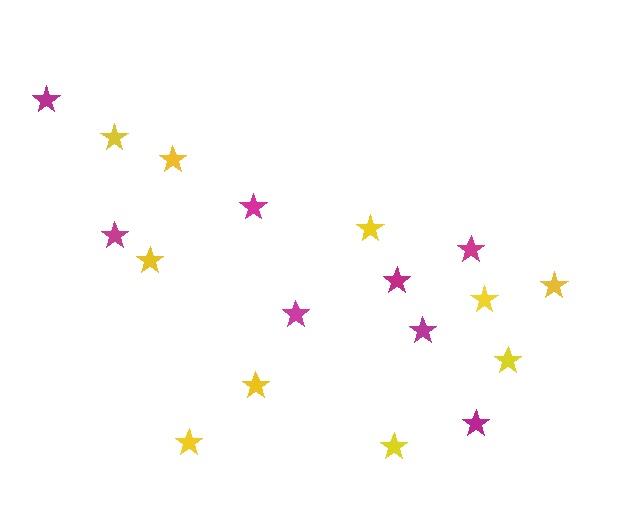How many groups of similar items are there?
There are 2 groups: one group of magenta stars (8) and one group of yellow stars (10).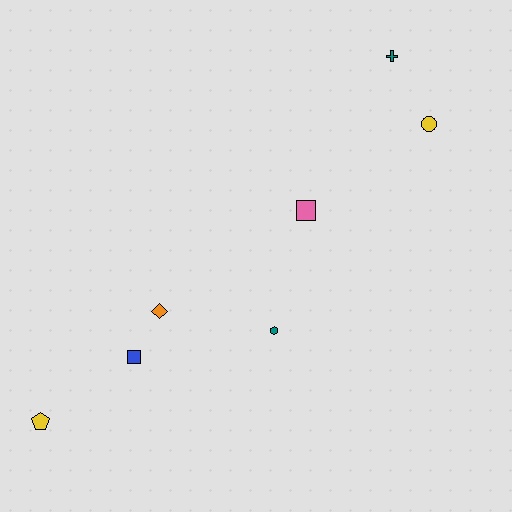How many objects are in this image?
There are 7 objects.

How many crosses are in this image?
There is 1 cross.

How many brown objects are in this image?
There are no brown objects.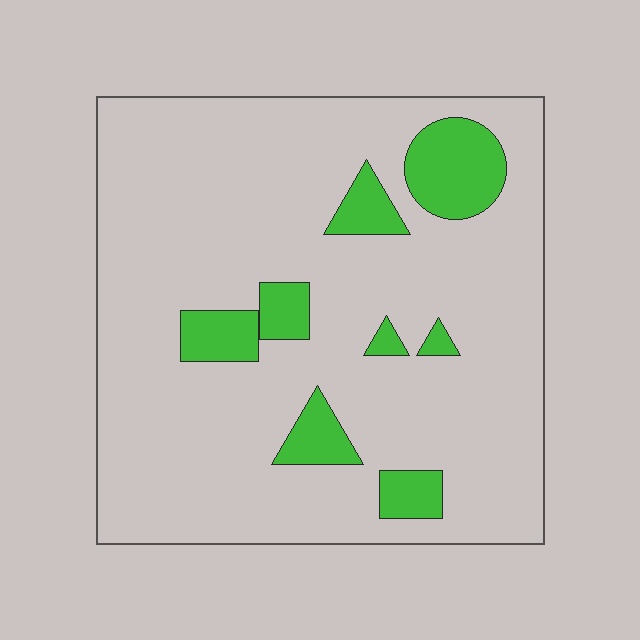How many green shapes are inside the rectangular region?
8.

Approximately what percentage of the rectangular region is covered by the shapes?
Approximately 15%.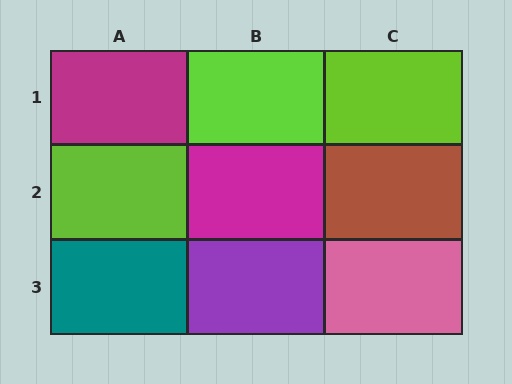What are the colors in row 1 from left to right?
Magenta, lime, lime.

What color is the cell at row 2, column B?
Magenta.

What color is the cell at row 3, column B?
Purple.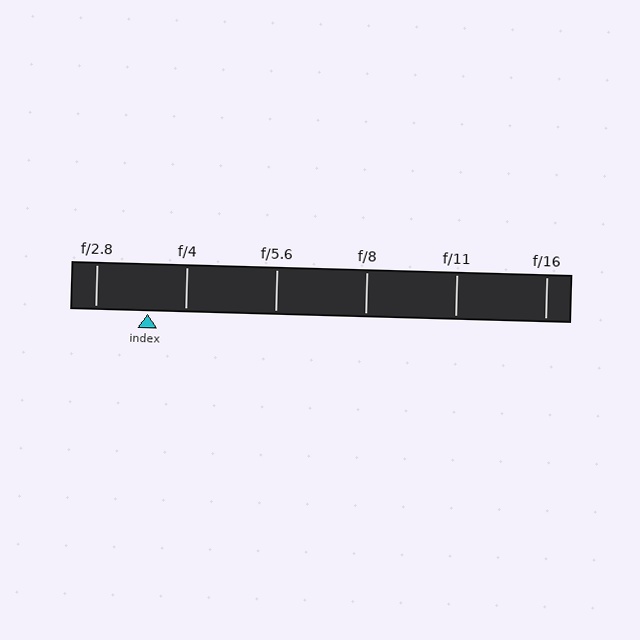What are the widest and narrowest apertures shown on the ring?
The widest aperture shown is f/2.8 and the narrowest is f/16.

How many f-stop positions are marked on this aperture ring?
There are 6 f-stop positions marked.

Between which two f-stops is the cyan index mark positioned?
The index mark is between f/2.8 and f/4.